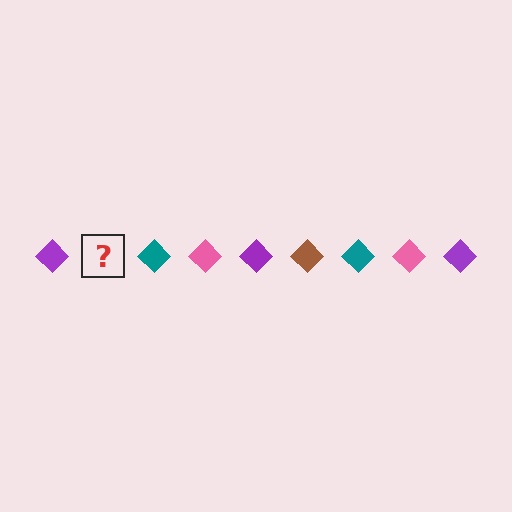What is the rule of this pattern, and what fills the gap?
The rule is that the pattern cycles through purple, brown, teal, pink diamonds. The gap should be filled with a brown diamond.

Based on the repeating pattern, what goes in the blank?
The blank should be a brown diamond.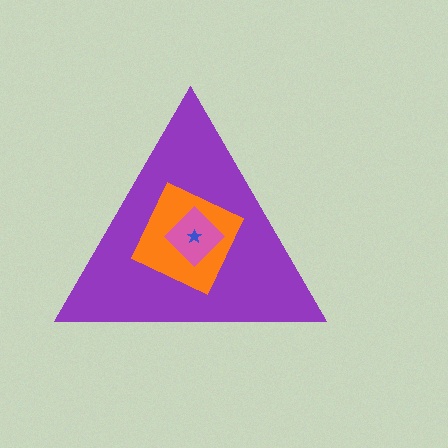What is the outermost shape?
The purple triangle.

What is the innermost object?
The blue star.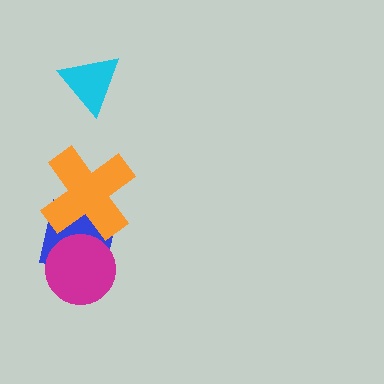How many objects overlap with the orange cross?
1 object overlaps with the orange cross.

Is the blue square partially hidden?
Yes, it is partially covered by another shape.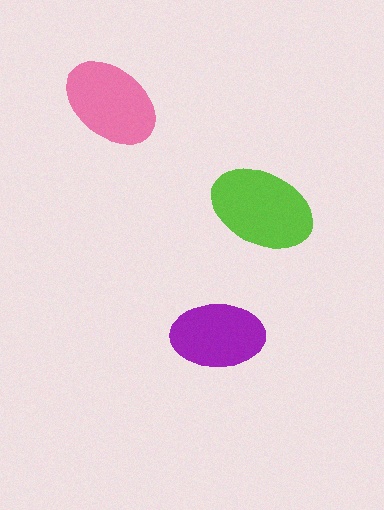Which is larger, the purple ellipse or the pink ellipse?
The pink one.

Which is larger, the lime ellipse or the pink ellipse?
The lime one.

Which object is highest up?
The pink ellipse is topmost.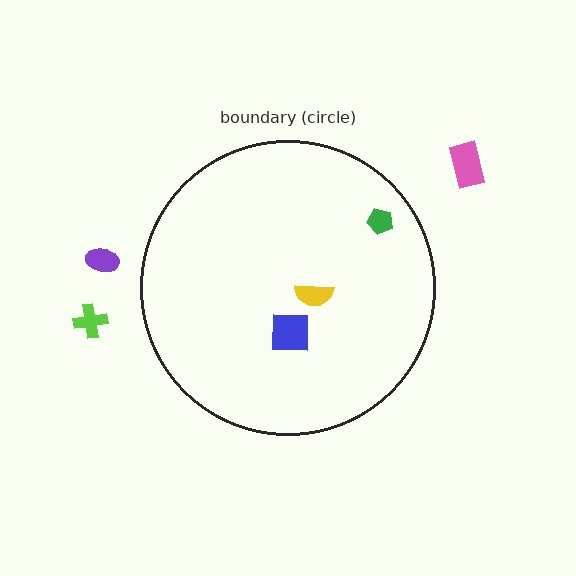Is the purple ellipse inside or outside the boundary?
Outside.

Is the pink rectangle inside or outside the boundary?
Outside.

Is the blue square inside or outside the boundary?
Inside.